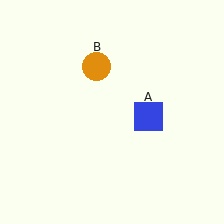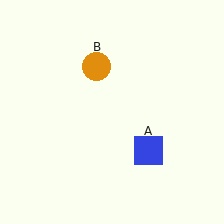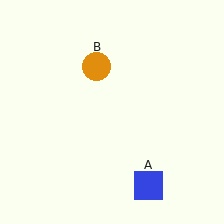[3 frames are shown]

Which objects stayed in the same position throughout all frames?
Orange circle (object B) remained stationary.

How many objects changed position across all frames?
1 object changed position: blue square (object A).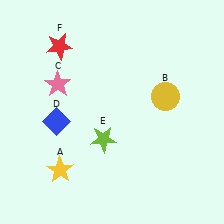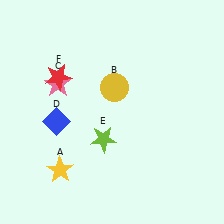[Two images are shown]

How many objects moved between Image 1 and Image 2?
2 objects moved between the two images.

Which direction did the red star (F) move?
The red star (F) moved down.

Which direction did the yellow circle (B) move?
The yellow circle (B) moved left.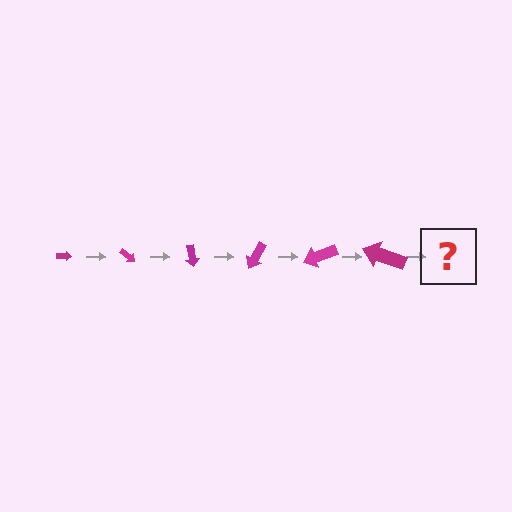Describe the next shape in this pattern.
It should be an arrow, larger than the previous one and rotated 240 degrees from the start.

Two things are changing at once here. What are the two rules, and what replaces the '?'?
The two rules are that the arrow grows larger each step and it rotates 40 degrees each step. The '?' should be an arrow, larger than the previous one and rotated 240 degrees from the start.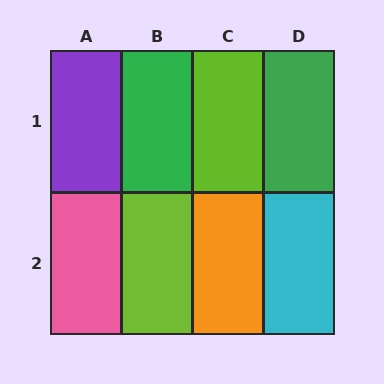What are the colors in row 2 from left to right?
Pink, lime, orange, cyan.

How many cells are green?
2 cells are green.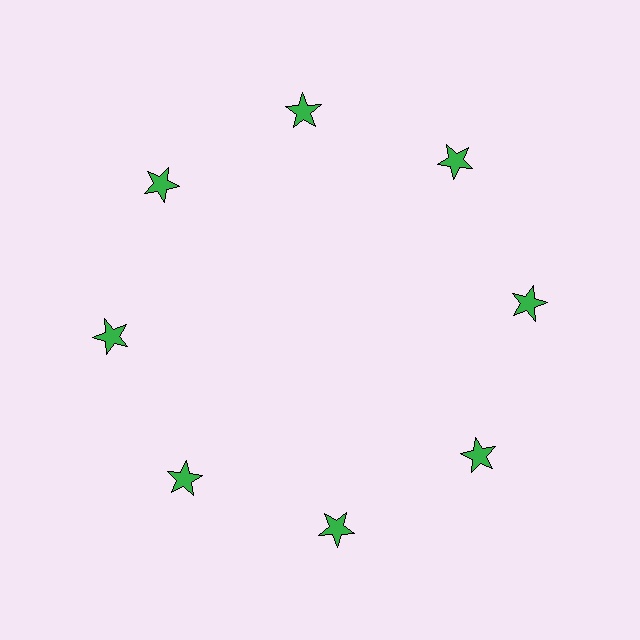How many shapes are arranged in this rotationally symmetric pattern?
There are 8 shapes, arranged in 8 groups of 1.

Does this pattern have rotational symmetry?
Yes, this pattern has 8-fold rotational symmetry. It looks the same after rotating 45 degrees around the center.